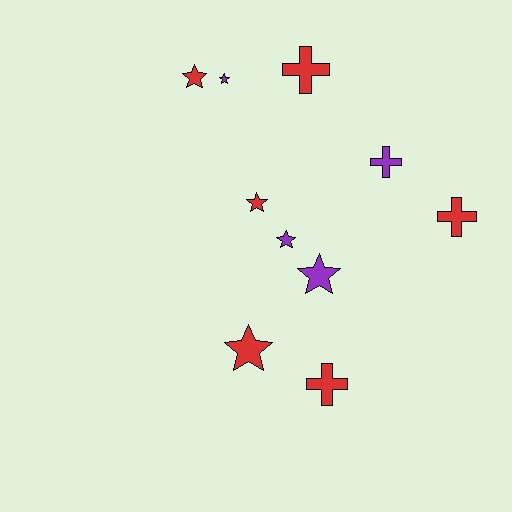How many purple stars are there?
There are 3 purple stars.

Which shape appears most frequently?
Star, with 6 objects.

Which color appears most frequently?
Red, with 6 objects.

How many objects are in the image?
There are 10 objects.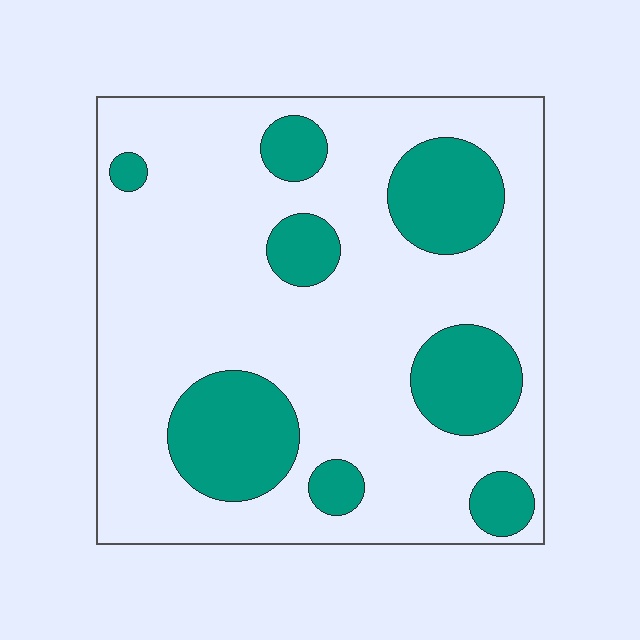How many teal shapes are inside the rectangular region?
8.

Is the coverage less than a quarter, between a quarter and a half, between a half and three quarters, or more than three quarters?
Less than a quarter.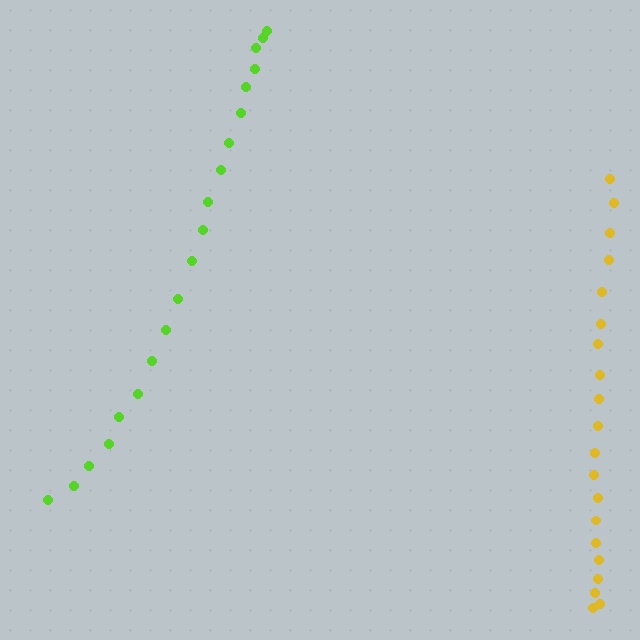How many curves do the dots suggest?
There are 2 distinct paths.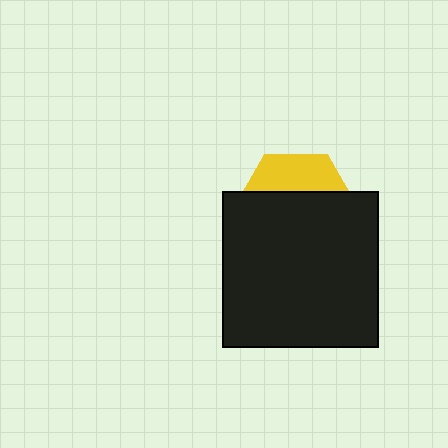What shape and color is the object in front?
The object in front is a black square.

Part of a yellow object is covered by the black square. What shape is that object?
It is a hexagon.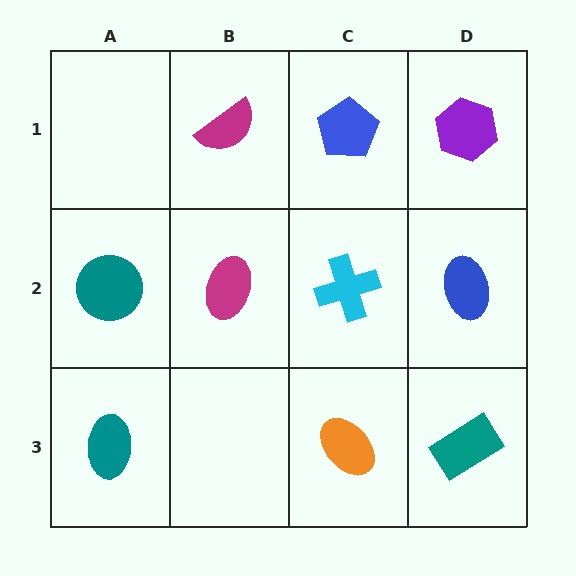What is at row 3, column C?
An orange ellipse.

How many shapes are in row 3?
3 shapes.